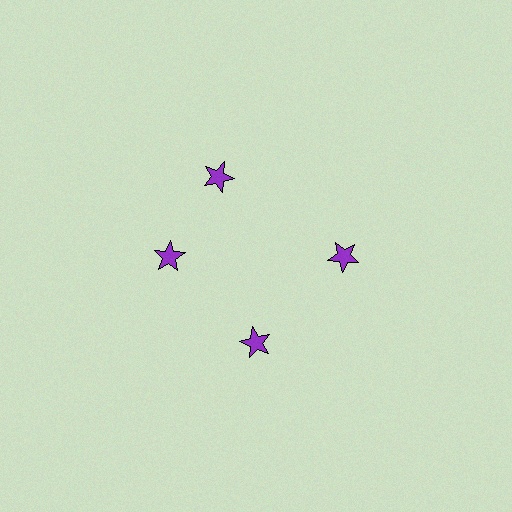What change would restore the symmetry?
The symmetry would be restored by rotating it back into even spacing with its neighbors so that all 4 stars sit at equal angles and equal distance from the center.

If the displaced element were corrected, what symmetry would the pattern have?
It would have 4-fold rotational symmetry — the pattern would map onto itself every 90 degrees.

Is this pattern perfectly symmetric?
No. The 4 purple stars are arranged in a ring, but one element near the 12 o'clock position is rotated out of alignment along the ring, breaking the 4-fold rotational symmetry.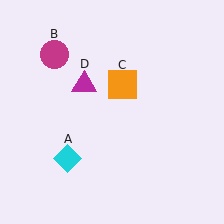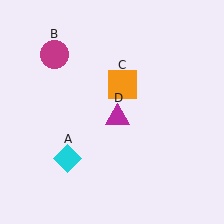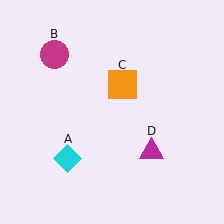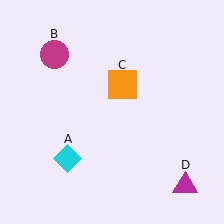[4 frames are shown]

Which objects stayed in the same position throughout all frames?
Cyan diamond (object A) and magenta circle (object B) and orange square (object C) remained stationary.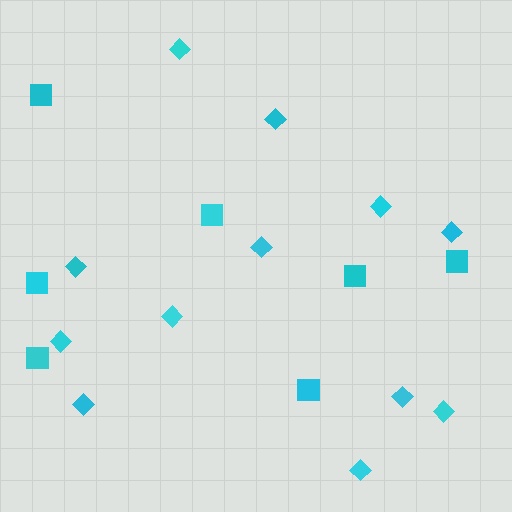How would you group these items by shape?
There are 2 groups: one group of squares (7) and one group of diamonds (12).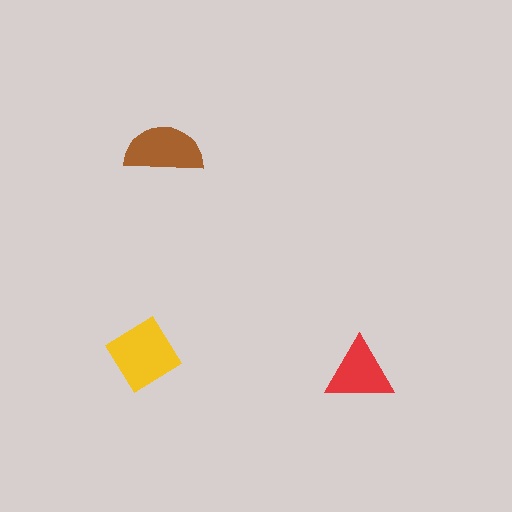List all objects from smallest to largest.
The red triangle, the brown semicircle, the yellow diamond.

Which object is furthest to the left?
The yellow diamond is leftmost.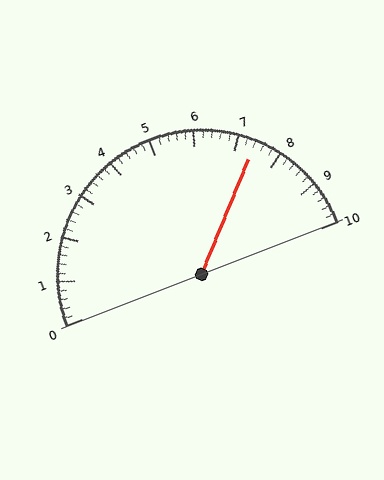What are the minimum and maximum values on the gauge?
The gauge ranges from 0 to 10.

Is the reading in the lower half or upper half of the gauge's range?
The reading is in the upper half of the range (0 to 10).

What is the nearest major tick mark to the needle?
The nearest major tick mark is 7.